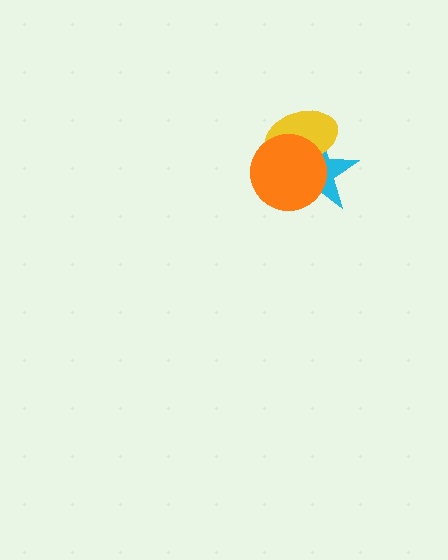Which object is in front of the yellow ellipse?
The orange circle is in front of the yellow ellipse.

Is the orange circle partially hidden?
No, no other shape covers it.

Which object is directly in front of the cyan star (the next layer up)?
The yellow ellipse is directly in front of the cyan star.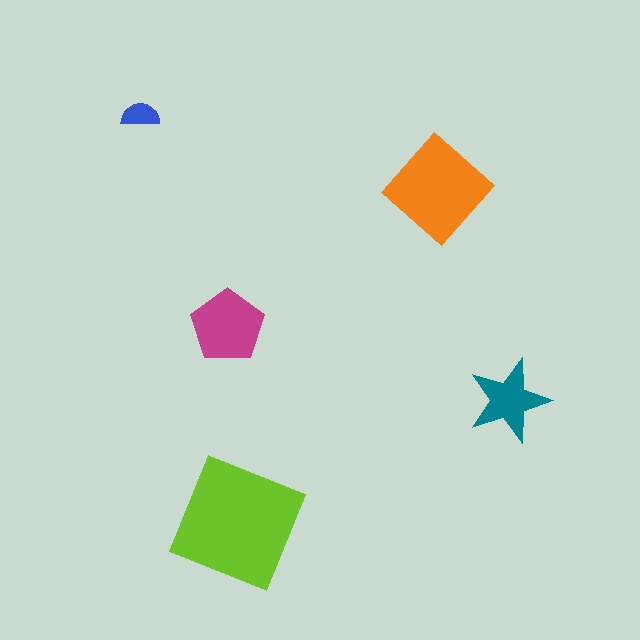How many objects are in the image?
There are 5 objects in the image.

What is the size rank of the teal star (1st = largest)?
4th.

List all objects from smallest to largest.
The blue semicircle, the teal star, the magenta pentagon, the orange diamond, the lime square.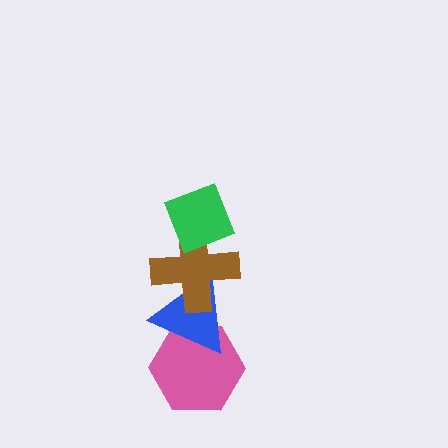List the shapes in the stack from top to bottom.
From top to bottom: the green diamond, the brown cross, the blue triangle, the pink hexagon.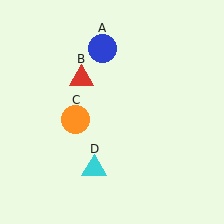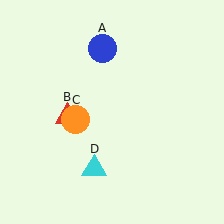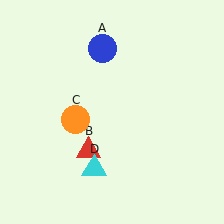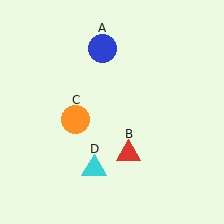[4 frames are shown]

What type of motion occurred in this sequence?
The red triangle (object B) rotated counterclockwise around the center of the scene.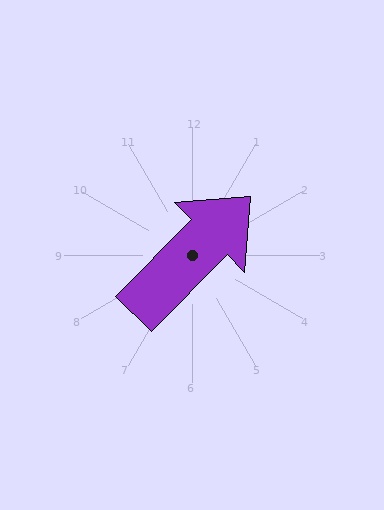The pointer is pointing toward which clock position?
Roughly 1 o'clock.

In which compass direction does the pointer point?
Northeast.